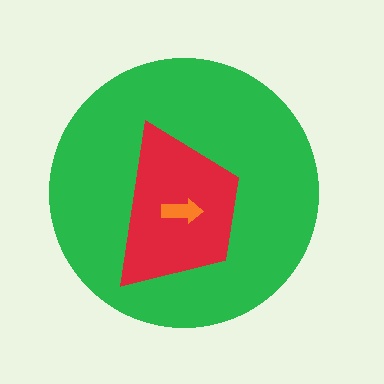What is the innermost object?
The orange arrow.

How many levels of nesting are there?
3.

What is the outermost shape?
The green circle.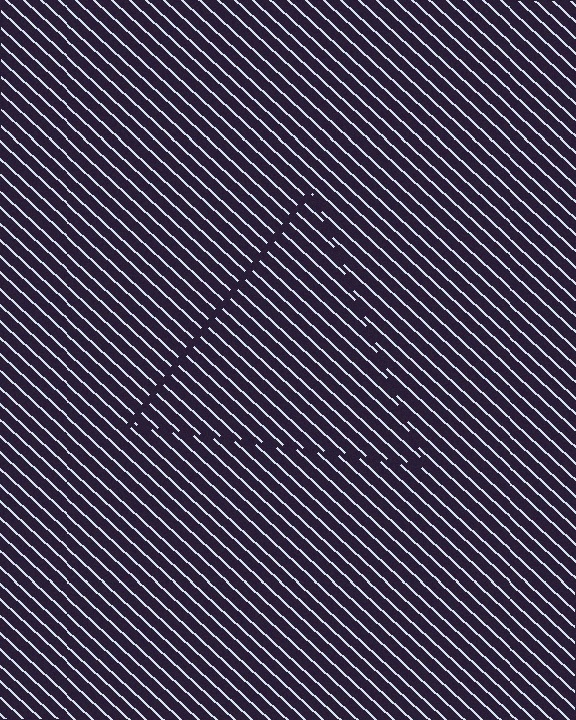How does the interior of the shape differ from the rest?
The interior of the shape contains the same grating, shifted by half a period — the contour is defined by the phase discontinuity where line-ends from the inner and outer gratings abut.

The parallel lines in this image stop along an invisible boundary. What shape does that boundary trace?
An illusory triangle. The interior of the shape contains the same grating, shifted by half a period — the contour is defined by the phase discontinuity where line-ends from the inner and outer gratings abut.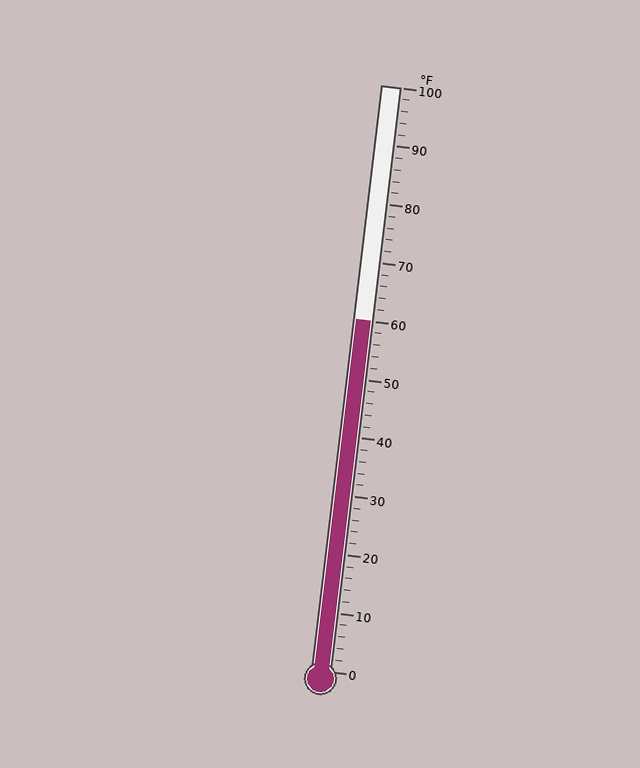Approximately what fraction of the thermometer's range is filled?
The thermometer is filled to approximately 60% of its range.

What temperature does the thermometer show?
The thermometer shows approximately 60°F.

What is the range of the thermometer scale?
The thermometer scale ranges from 0°F to 100°F.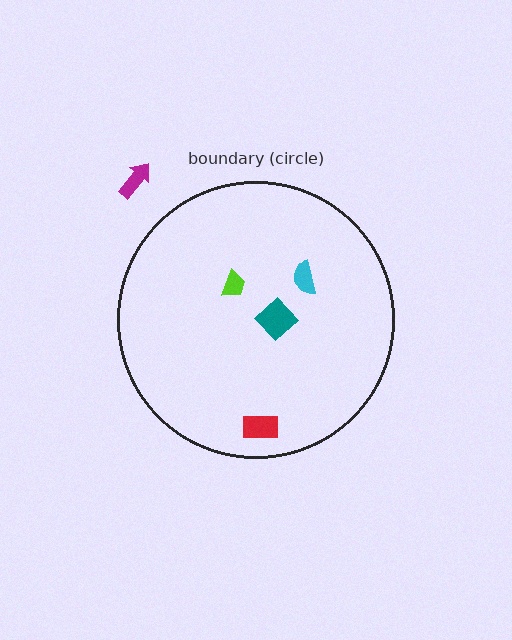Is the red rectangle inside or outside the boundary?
Inside.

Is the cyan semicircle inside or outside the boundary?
Inside.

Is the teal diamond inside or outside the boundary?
Inside.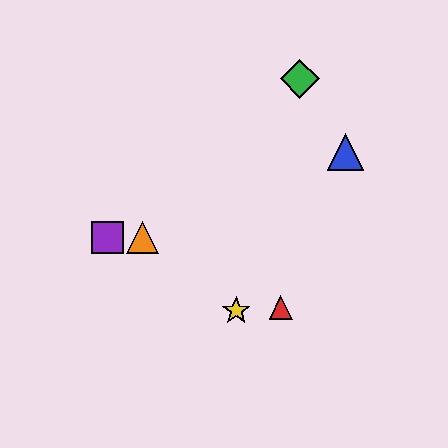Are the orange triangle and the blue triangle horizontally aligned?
No, the orange triangle is at y≈237 and the blue triangle is at y≈152.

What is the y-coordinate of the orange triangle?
The orange triangle is at y≈237.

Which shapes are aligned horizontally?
The purple square, the orange triangle are aligned horizontally.